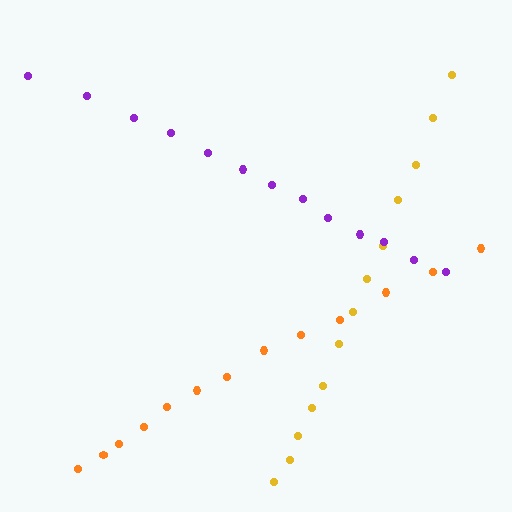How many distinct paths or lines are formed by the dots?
There are 3 distinct paths.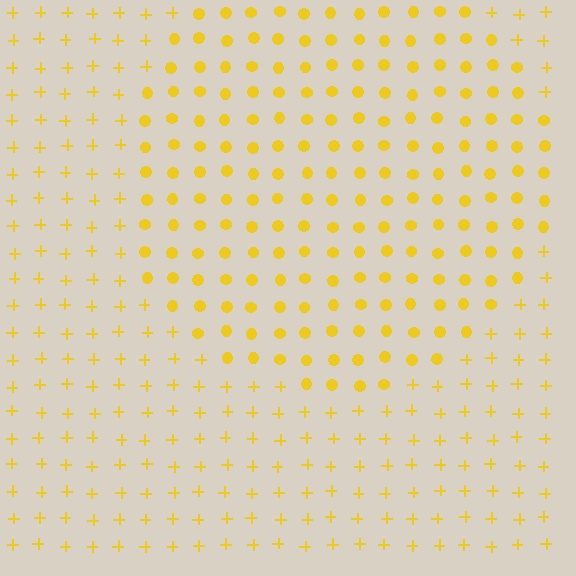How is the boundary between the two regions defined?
The boundary is defined by a change in element shape: circles inside vs. plus signs outside. All elements share the same color and spacing.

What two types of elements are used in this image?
The image uses circles inside the circle region and plus signs outside it.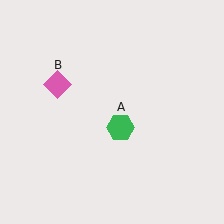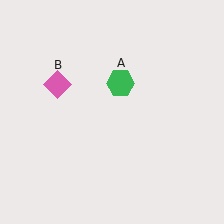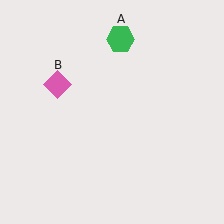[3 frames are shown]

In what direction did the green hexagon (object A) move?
The green hexagon (object A) moved up.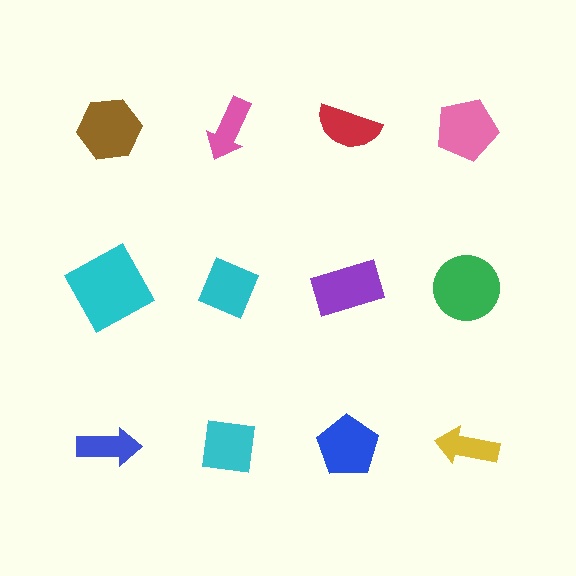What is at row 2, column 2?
A cyan diamond.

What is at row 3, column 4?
A yellow arrow.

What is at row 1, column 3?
A red semicircle.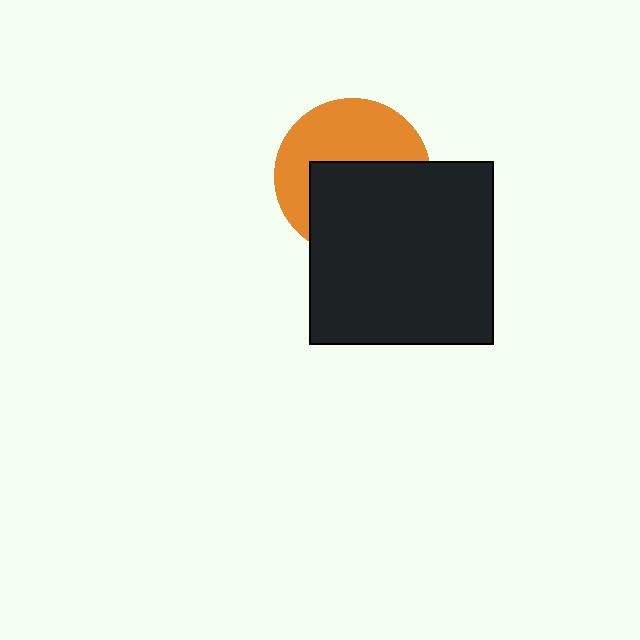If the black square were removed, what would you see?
You would see the complete orange circle.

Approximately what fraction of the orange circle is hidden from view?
Roughly 51% of the orange circle is hidden behind the black square.